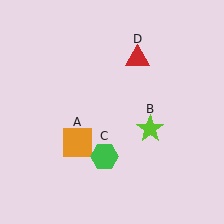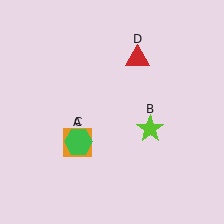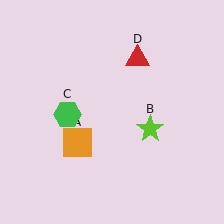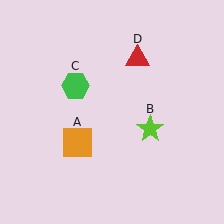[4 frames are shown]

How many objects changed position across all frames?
1 object changed position: green hexagon (object C).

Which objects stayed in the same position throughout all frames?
Orange square (object A) and lime star (object B) and red triangle (object D) remained stationary.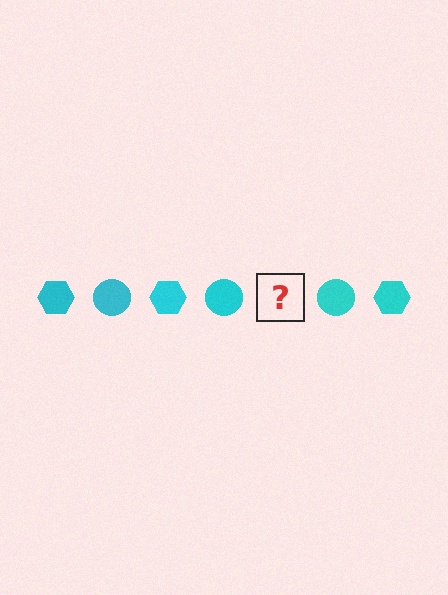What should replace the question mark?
The question mark should be replaced with a cyan hexagon.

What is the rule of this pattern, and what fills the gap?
The rule is that the pattern cycles through hexagon, circle shapes in cyan. The gap should be filled with a cyan hexagon.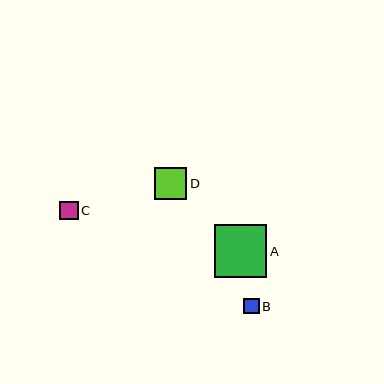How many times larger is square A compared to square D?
Square A is approximately 1.6 times the size of square D.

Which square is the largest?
Square A is the largest with a size of approximately 52 pixels.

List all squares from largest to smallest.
From largest to smallest: A, D, C, B.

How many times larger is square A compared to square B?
Square A is approximately 3.4 times the size of square B.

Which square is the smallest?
Square B is the smallest with a size of approximately 16 pixels.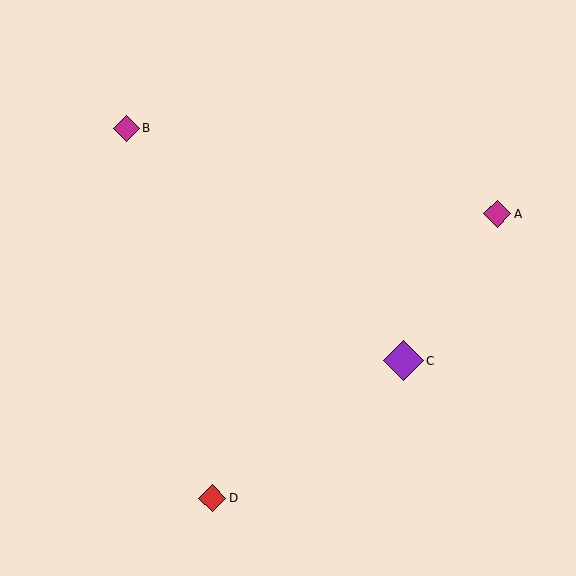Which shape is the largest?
The purple diamond (labeled C) is the largest.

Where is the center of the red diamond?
The center of the red diamond is at (212, 498).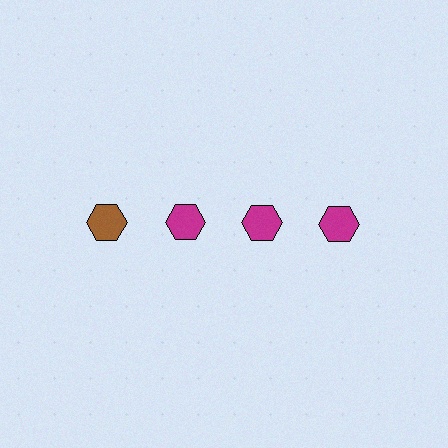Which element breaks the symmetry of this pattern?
The brown hexagon in the top row, leftmost column breaks the symmetry. All other shapes are magenta hexagons.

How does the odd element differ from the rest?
It has a different color: brown instead of magenta.